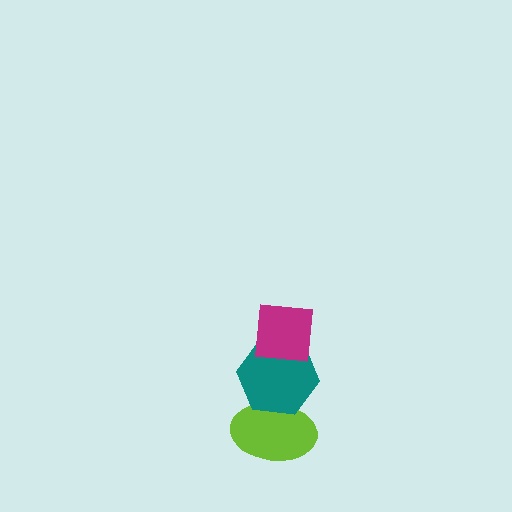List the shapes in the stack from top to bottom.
From top to bottom: the magenta square, the teal hexagon, the lime ellipse.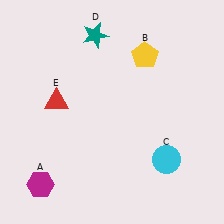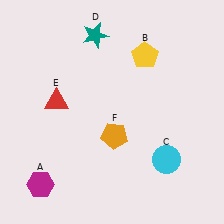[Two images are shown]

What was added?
An orange pentagon (F) was added in Image 2.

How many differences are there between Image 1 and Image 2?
There is 1 difference between the two images.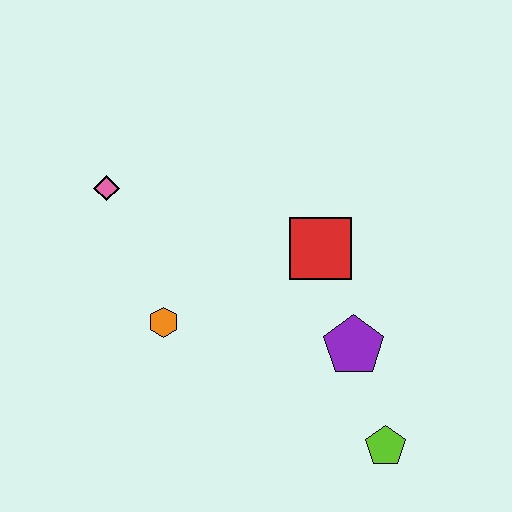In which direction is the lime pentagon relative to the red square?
The lime pentagon is below the red square.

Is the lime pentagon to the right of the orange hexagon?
Yes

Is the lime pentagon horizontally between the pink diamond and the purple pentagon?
No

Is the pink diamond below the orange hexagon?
No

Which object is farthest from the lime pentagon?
The pink diamond is farthest from the lime pentagon.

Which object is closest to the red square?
The purple pentagon is closest to the red square.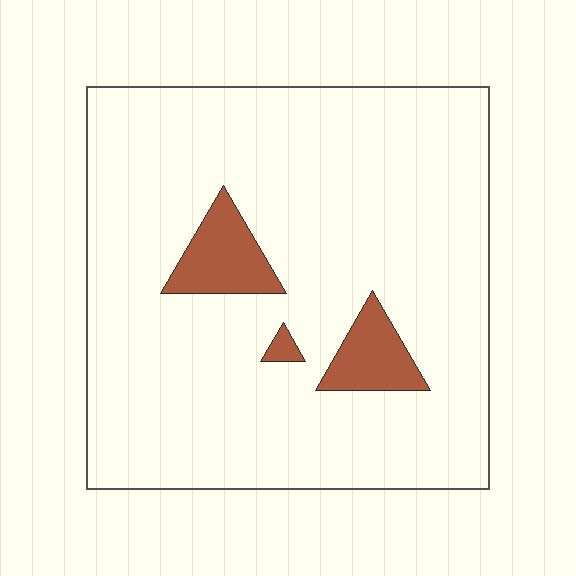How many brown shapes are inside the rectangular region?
3.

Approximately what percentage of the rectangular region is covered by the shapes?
Approximately 10%.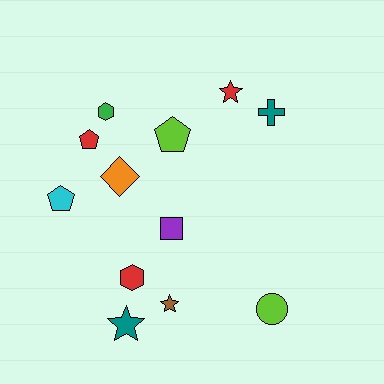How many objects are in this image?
There are 12 objects.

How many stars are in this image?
There are 3 stars.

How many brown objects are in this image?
There is 1 brown object.